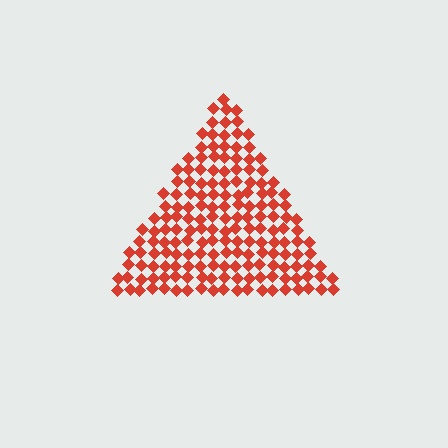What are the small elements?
The small elements are diamonds.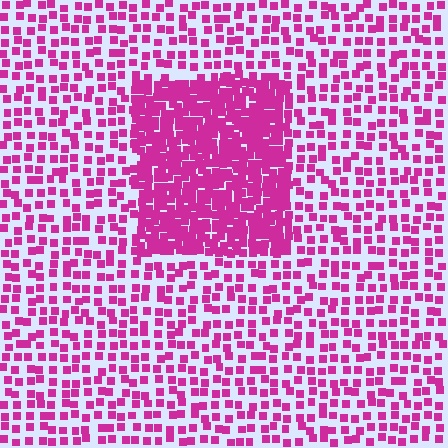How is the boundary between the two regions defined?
The boundary is defined by a change in element density (approximately 2.6x ratio). All elements are the same color, size, and shape.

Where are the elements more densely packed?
The elements are more densely packed inside the rectangle boundary.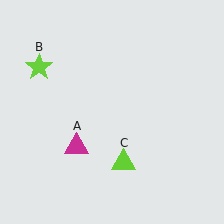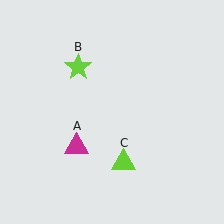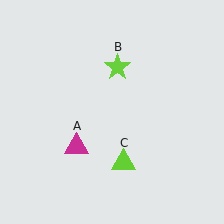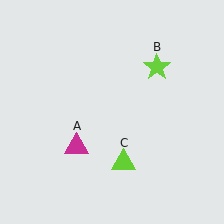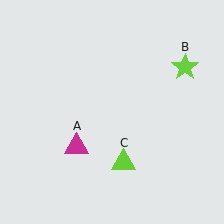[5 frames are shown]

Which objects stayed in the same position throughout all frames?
Magenta triangle (object A) and lime triangle (object C) remained stationary.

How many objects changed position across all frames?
1 object changed position: lime star (object B).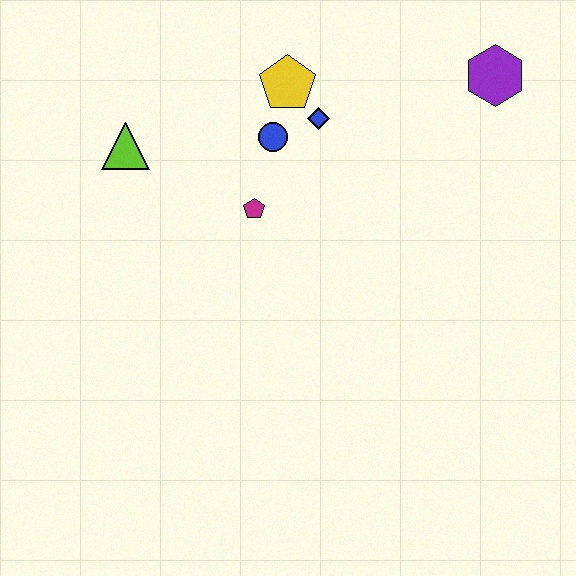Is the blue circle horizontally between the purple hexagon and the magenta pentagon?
Yes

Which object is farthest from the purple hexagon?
The lime triangle is farthest from the purple hexagon.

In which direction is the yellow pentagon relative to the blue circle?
The yellow pentagon is above the blue circle.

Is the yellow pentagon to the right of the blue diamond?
No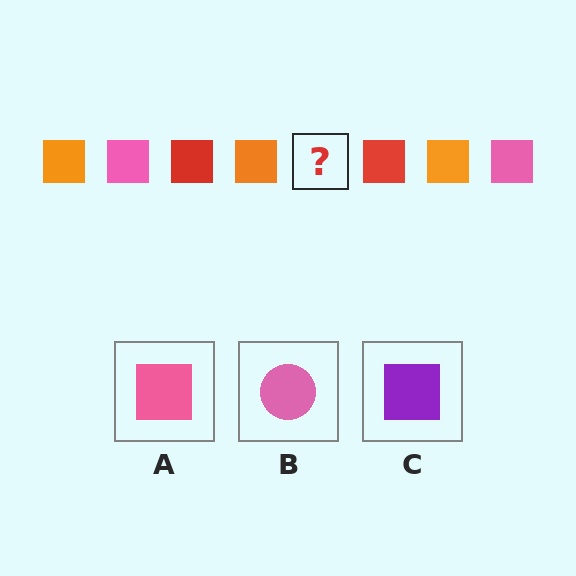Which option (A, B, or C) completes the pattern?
A.